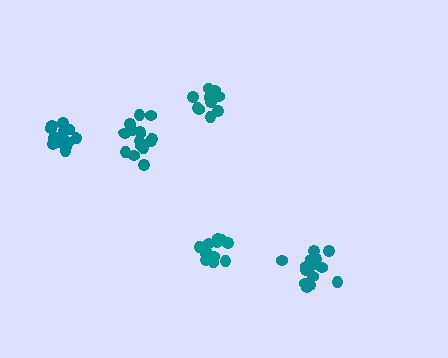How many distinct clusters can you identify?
There are 5 distinct clusters.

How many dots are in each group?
Group 1: 15 dots, Group 2: 15 dots, Group 3: 14 dots, Group 4: 12 dots, Group 5: 12 dots (68 total).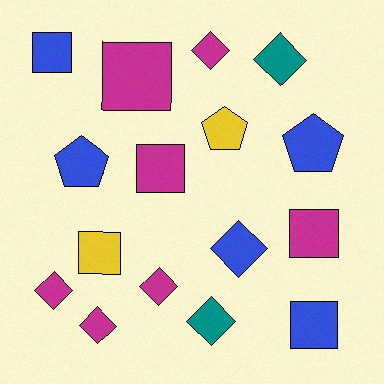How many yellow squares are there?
There is 1 yellow square.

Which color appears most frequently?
Magenta, with 7 objects.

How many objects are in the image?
There are 16 objects.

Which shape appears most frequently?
Diamond, with 7 objects.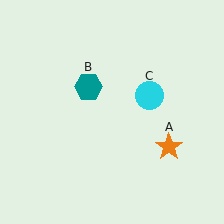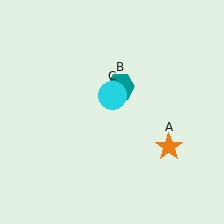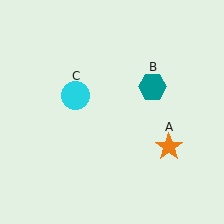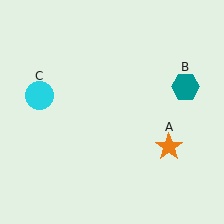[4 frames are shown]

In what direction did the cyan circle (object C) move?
The cyan circle (object C) moved left.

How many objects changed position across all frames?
2 objects changed position: teal hexagon (object B), cyan circle (object C).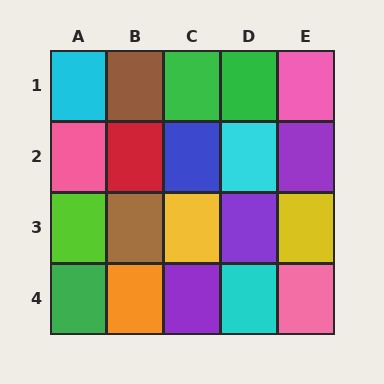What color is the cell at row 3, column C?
Yellow.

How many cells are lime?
1 cell is lime.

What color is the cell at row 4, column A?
Green.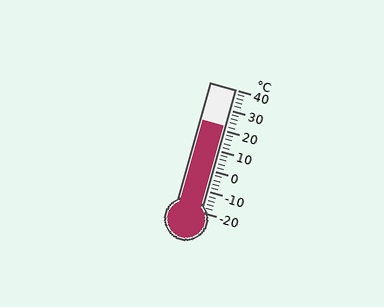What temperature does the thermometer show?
The thermometer shows approximately 22°C.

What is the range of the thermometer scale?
The thermometer scale ranges from -20°C to 40°C.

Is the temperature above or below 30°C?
The temperature is below 30°C.